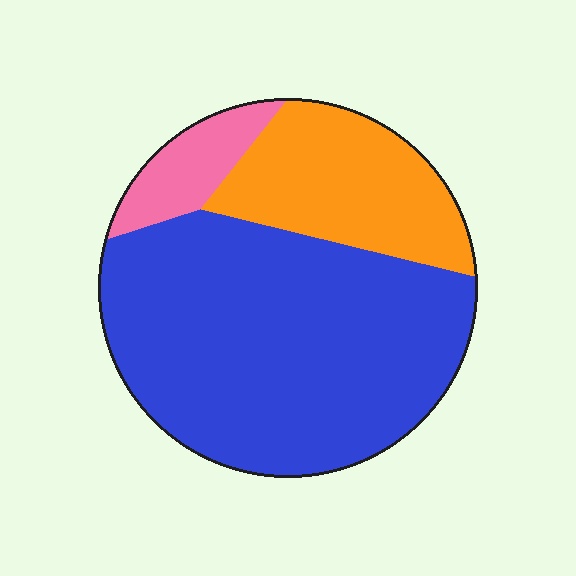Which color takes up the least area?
Pink, at roughly 10%.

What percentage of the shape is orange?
Orange takes up about one quarter (1/4) of the shape.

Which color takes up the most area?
Blue, at roughly 65%.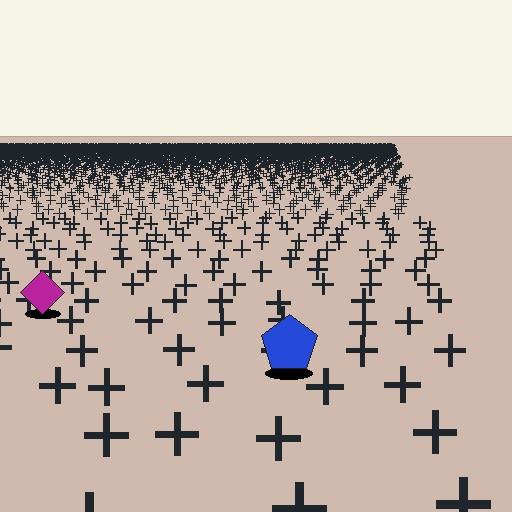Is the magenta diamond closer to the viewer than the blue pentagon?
No. The blue pentagon is closer — you can tell from the texture gradient: the ground texture is coarser near it.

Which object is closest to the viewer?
The blue pentagon is closest. The texture marks near it are larger and more spread out.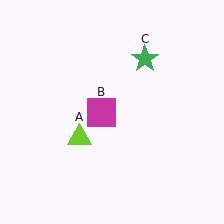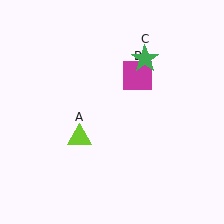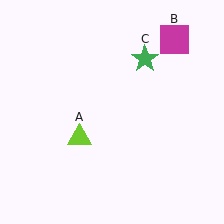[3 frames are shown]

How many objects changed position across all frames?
1 object changed position: magenta square (object B).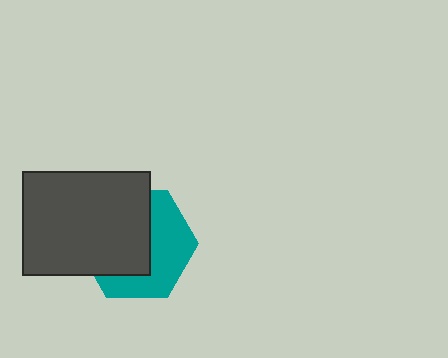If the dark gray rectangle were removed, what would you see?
You would see the complete teal hexagon.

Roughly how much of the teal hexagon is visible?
About half of it is visible (roughly 46%).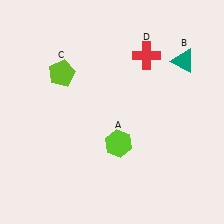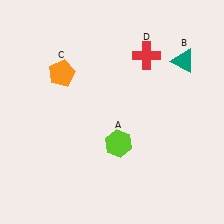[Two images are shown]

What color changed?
The pentagon (C) changed from lime in Image 1 to orange in Image 2.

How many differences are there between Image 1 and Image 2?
There is 1 difference between the two images.